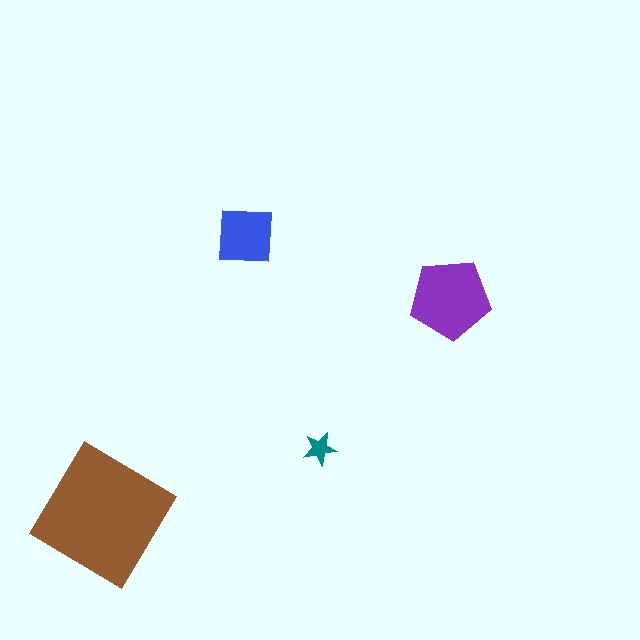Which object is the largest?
The brown diamond.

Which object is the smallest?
The teal star.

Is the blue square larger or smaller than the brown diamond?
Smaller.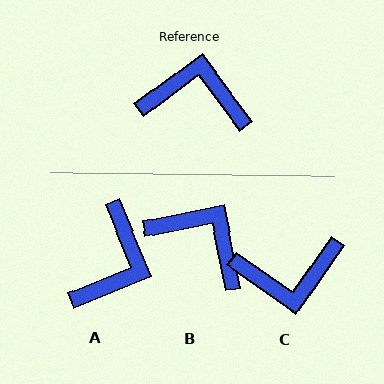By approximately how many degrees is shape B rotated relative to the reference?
Approximately 26 degrees clockwise.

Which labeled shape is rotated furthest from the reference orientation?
C, about 162 degrees away.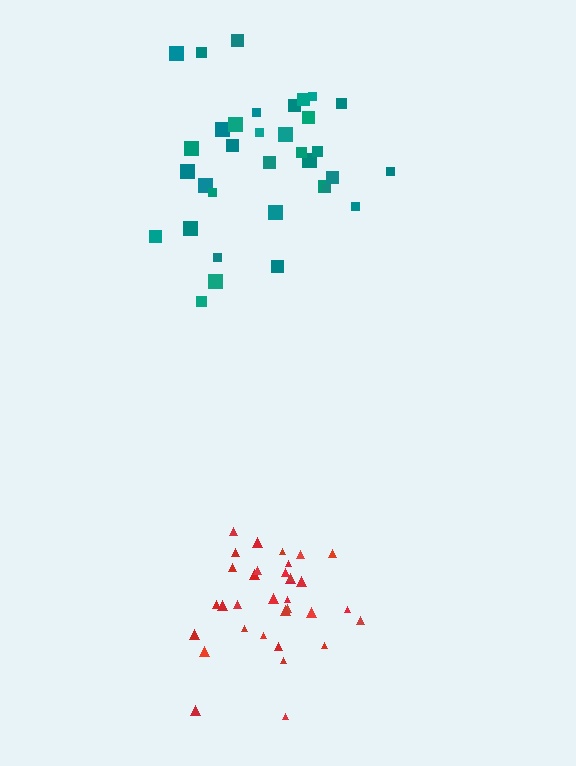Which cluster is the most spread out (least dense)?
Teal.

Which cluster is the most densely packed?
Red.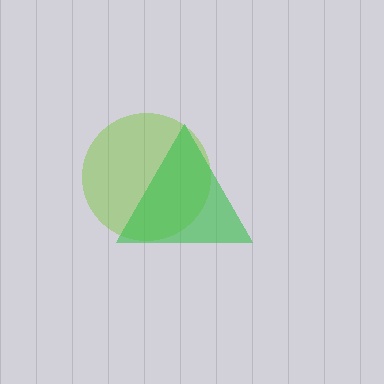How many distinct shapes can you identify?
There are 2 distinct shapes: a lime circle, a green triangle.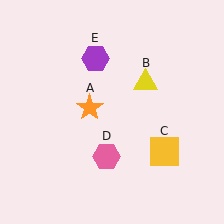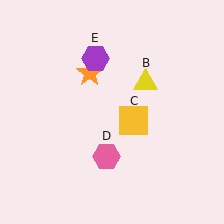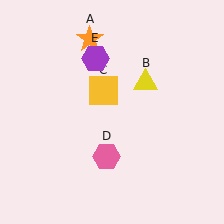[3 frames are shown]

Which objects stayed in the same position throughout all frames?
Yellow triangle (object B) and pink hexagon (object D) and purple hexagon (object E) remained stationary.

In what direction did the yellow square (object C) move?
The yellow square (object C) moved up and to the left.